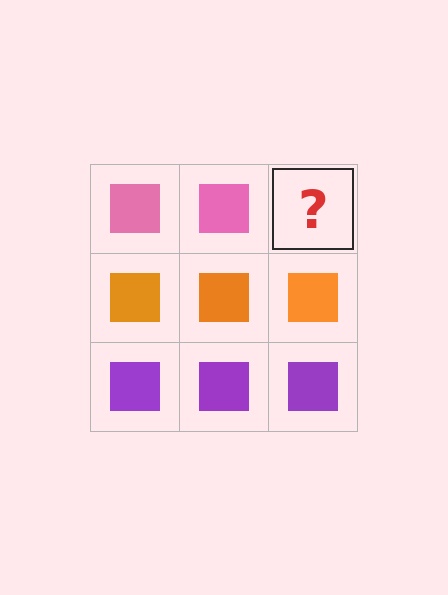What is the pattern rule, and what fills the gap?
The rule is that each row has a consistent color. The gap should be filled with a pink square.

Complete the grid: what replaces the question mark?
The question mark should be replaced with a pink square.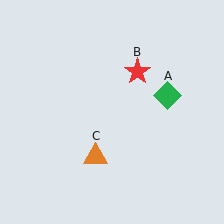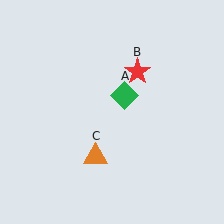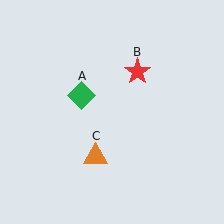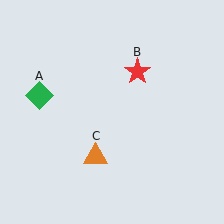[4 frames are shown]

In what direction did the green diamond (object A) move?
The green diamond (object A) moved left.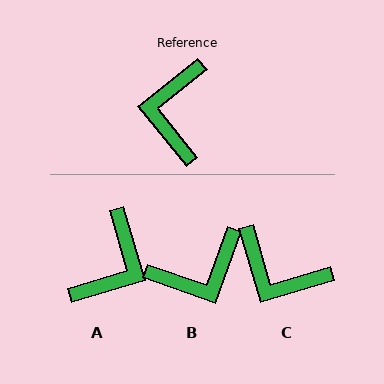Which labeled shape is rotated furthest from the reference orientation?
A, about 158 degrees away.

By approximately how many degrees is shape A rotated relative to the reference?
Approximately 158 degrees counter-clockwise.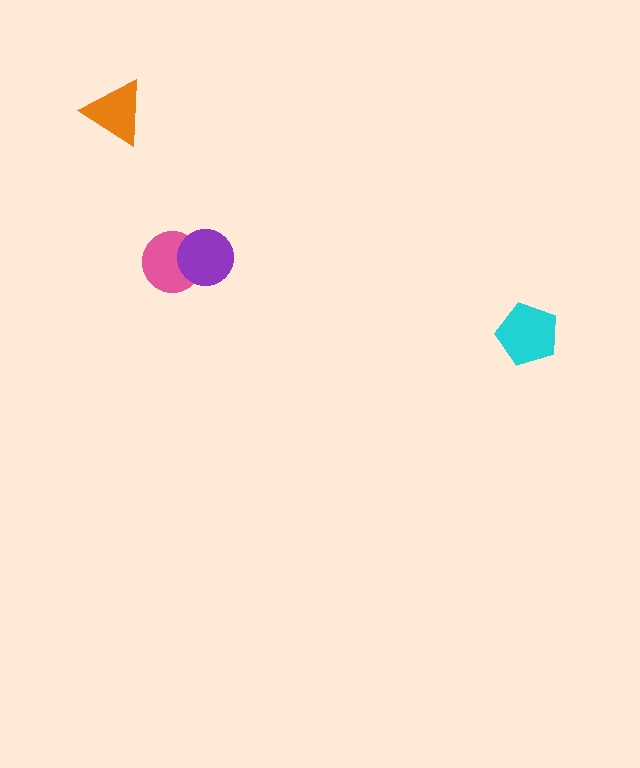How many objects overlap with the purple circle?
1 object overlaps with the purple circle.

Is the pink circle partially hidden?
Yes, it is partially covered by another shape.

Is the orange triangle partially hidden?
No, no other shape covers it.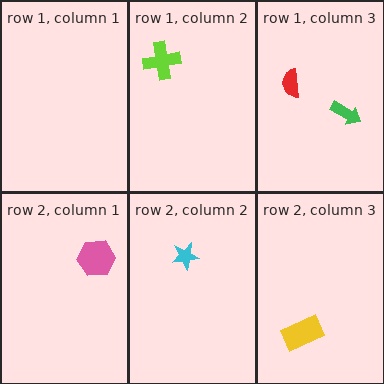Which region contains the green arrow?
The row 1, column 3 region.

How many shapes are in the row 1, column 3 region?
2.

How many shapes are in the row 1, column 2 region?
1.